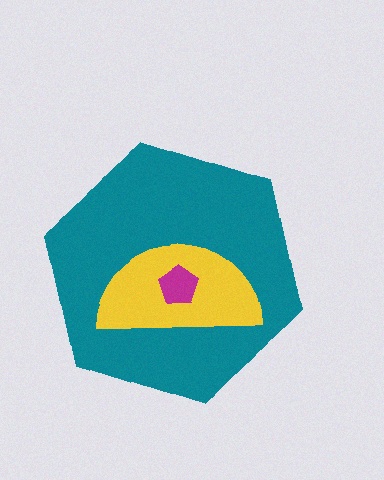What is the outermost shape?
The teal hexagon.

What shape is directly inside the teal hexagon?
The yellow semicircle.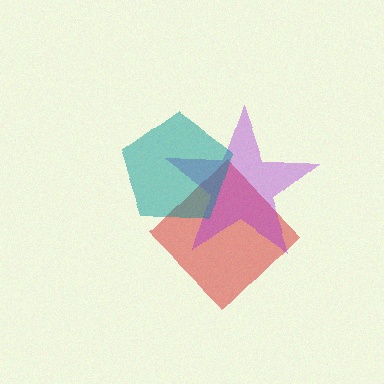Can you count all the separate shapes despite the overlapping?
Yes, there are 3 separate shapes.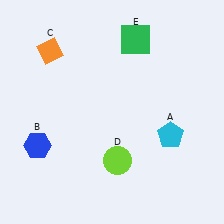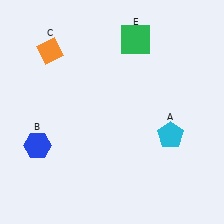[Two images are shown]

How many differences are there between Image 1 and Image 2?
There is 1 difference between the two images.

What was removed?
The lime circle (D) was removed in Image 2.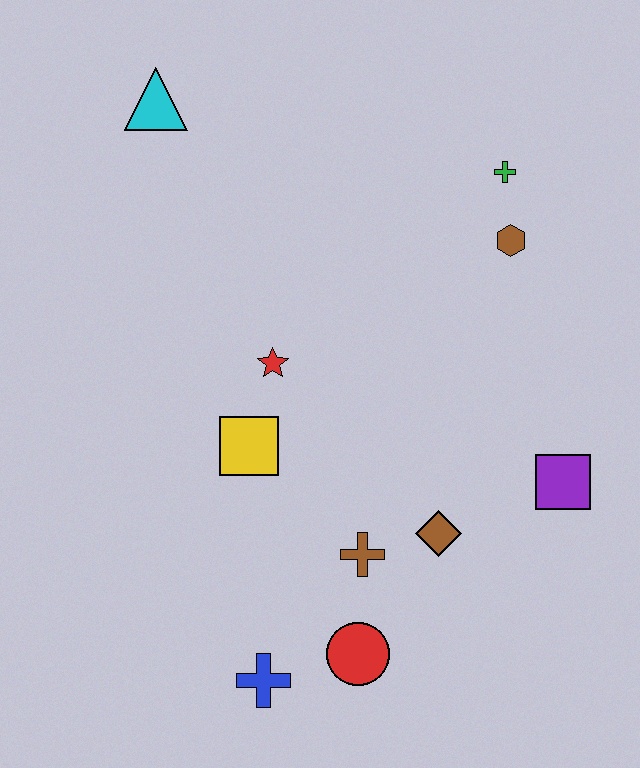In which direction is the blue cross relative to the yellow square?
The blue cross is below the yellow square.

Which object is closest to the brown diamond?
The brown cross is closest to the brown diamond.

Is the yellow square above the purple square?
Yes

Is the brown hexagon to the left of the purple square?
Yes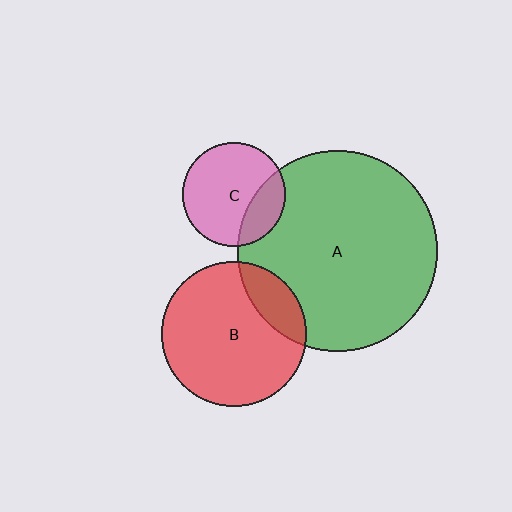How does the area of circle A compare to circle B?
Approximately 1.9 times.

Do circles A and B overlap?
Yes.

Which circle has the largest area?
Circle A (green).